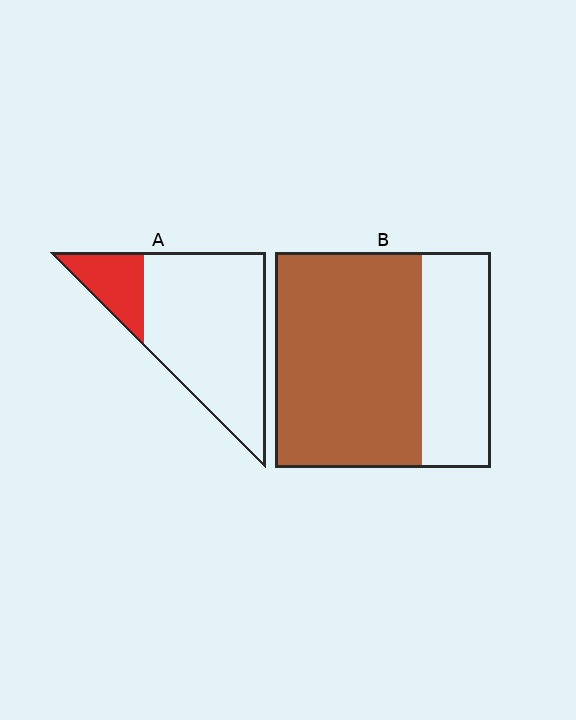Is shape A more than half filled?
No.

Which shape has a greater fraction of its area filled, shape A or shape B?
Shape B.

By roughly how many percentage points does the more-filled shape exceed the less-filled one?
By roughly 50 percentage points (B over A).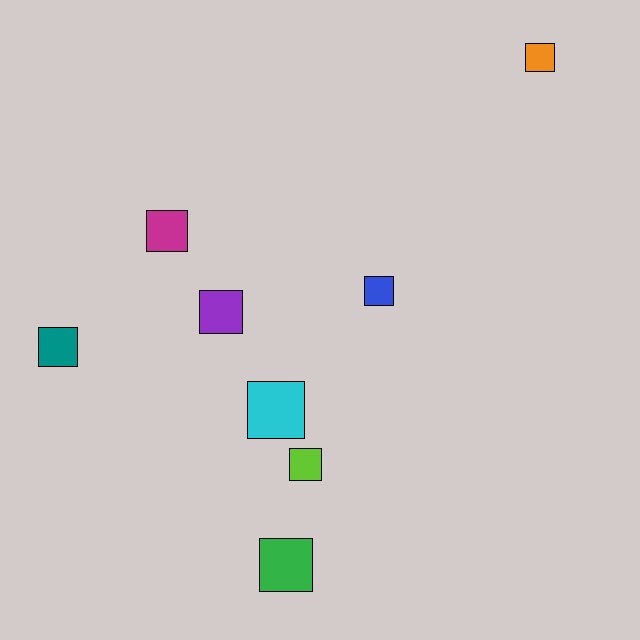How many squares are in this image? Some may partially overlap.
There are 8 squares.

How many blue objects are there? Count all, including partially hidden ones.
There is 1 blue object.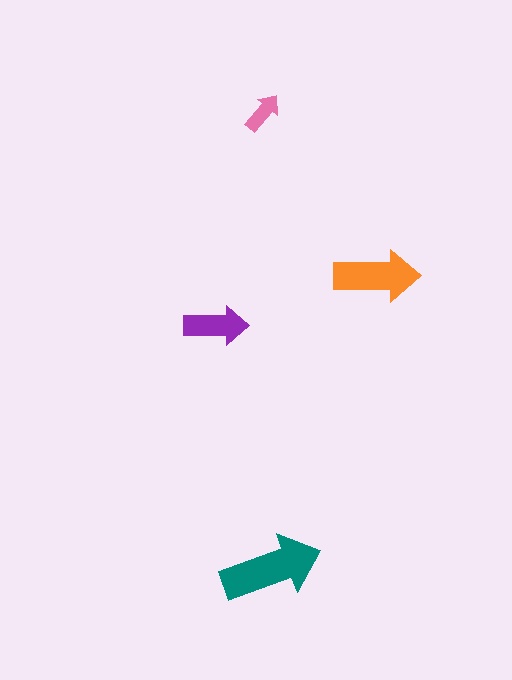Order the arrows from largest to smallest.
the teal one, the orange one, the purple one, the pink one.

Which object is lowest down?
The teal arrow is bottommost.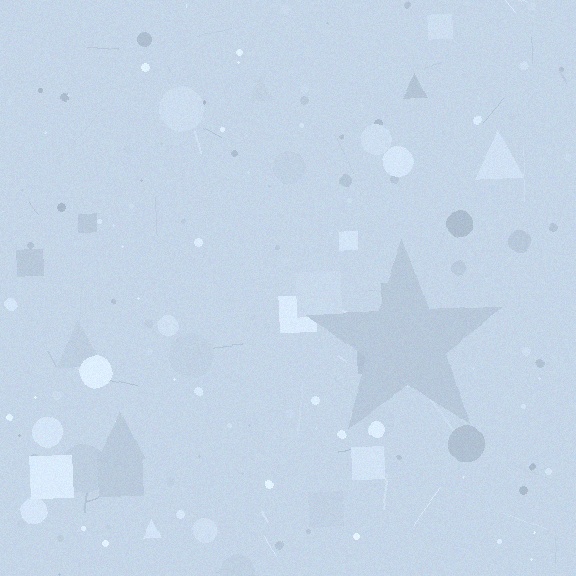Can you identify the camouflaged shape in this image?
The camouflaged shape is a star.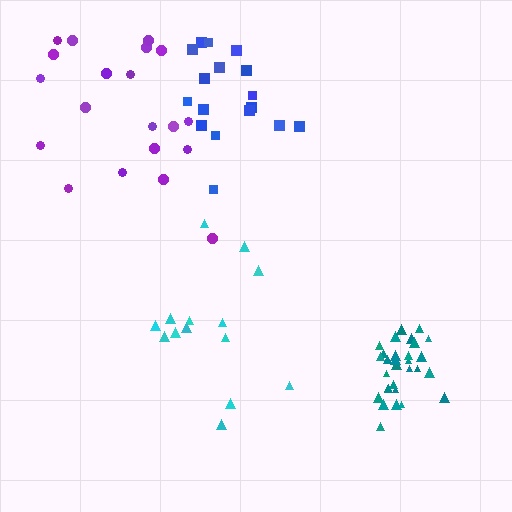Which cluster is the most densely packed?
Teal.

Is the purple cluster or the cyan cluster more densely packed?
Purple.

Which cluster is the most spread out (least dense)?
Cyan.